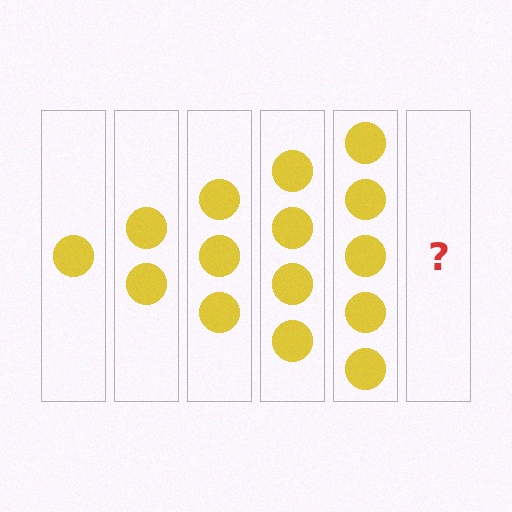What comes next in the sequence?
The next element should be 6 circles.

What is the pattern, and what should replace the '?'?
The pattern is that each step adds one more circle. The '?' should be 6 circles.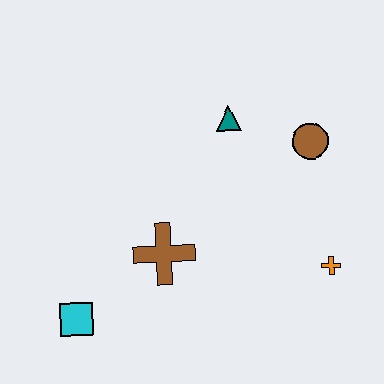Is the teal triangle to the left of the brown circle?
Yes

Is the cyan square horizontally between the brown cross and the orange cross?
No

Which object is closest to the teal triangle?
The brown circle is closest to the teal triangle.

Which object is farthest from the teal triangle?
The cyan square is farthest from the teal triangle.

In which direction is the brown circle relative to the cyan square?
The brown circle is to the right of the cyan square.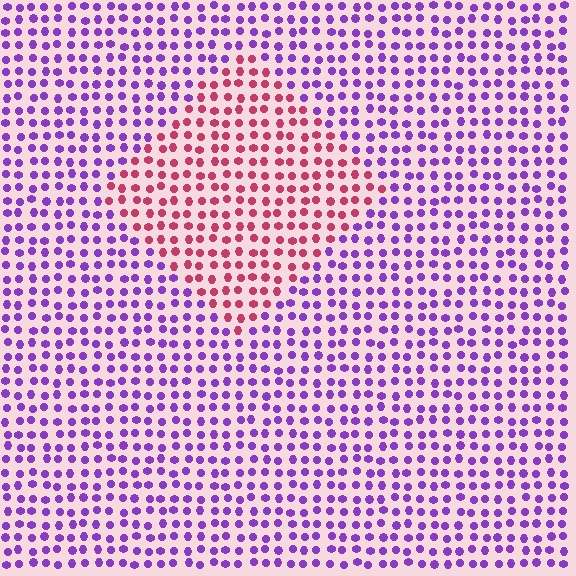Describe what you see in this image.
The image is filled with small purple elements in a uniform arrangement. A diamond-shaped region is visible where the elements are tinted to a slightly different hue, forming a subtle color boundary.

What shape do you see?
I see a diamond.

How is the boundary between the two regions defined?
The boundary is defined purely by a slight shift in hue (about 65 degrees). Spacing, size, and orientation are identical on both sides.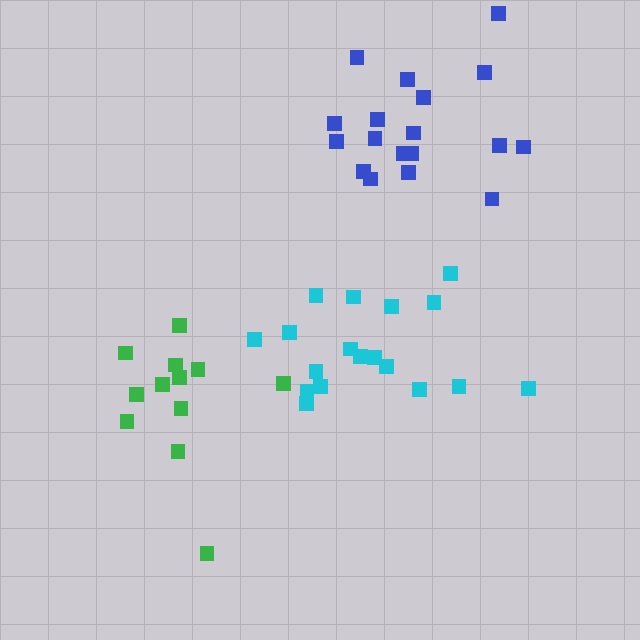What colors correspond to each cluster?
The clusters are colored: cyan, green, blue.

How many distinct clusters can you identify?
There are 3 distinct clusters.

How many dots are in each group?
Group 1: 18 dots, Group 2: 12 dots, Group 3: 18 dots (48 total).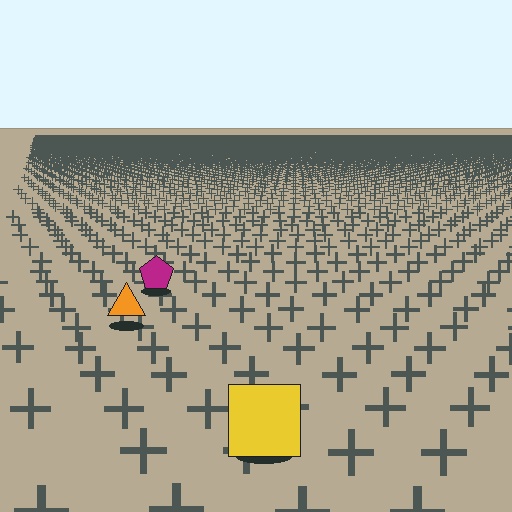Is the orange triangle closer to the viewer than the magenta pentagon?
Yes. The orange triangle is closer — you can tell from the texture gradient: the ground texture is coarser near it.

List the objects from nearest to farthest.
From nearest to farthest: the yellow square, the orange triangle, the magenta pentagon.